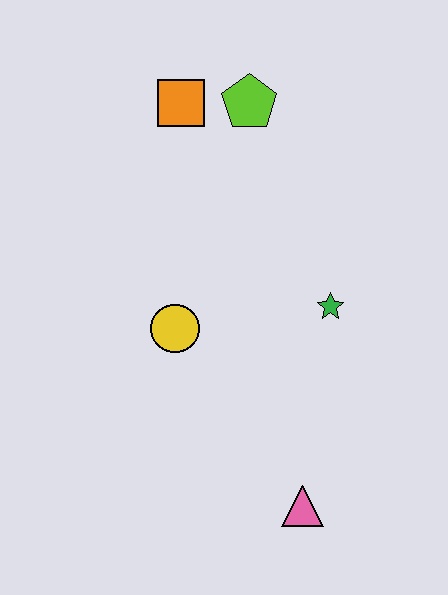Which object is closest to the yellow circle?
The green star is closest to the yellow circle.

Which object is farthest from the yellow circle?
The lime pentagon is farthest from the yellow circle.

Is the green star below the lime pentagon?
Yes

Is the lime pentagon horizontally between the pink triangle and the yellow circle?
Yes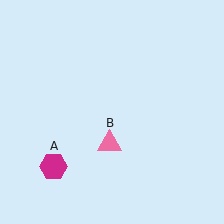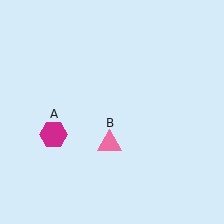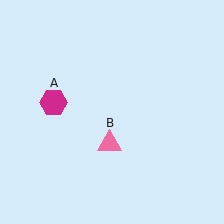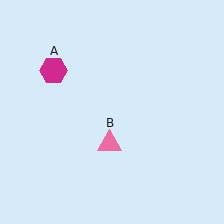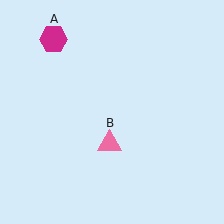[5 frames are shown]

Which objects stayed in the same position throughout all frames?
Pink triangle (object B) remained stationary.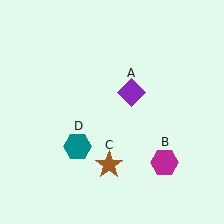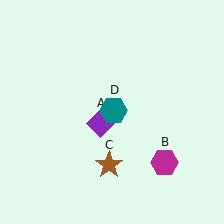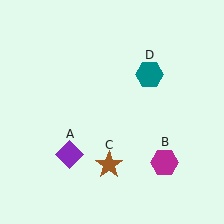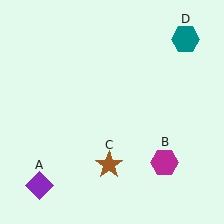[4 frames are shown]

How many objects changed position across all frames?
2 objects changed position: purple diamond (object A), teal hexagon (object D).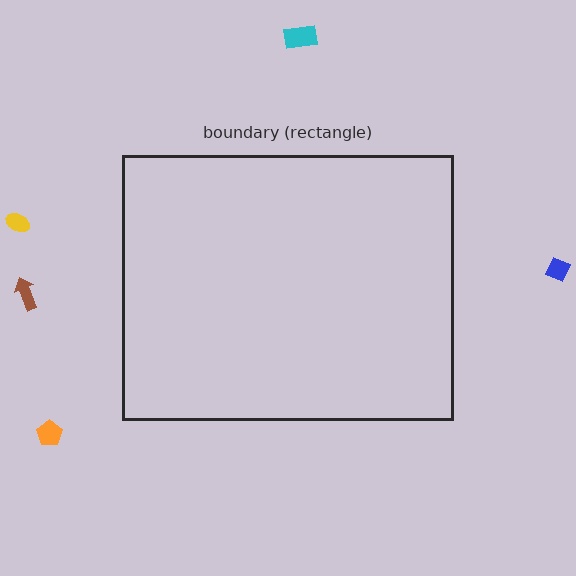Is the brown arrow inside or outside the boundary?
Outside.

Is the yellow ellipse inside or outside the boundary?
Outside.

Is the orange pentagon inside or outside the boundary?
Outside.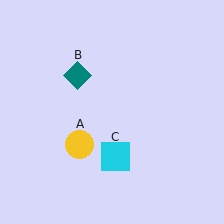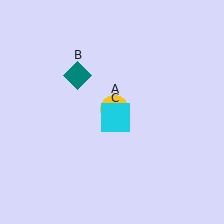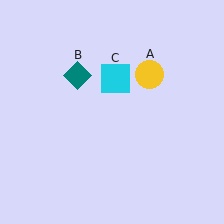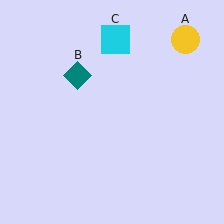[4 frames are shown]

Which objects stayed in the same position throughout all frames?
Teal diamond (object B) remained stationary.